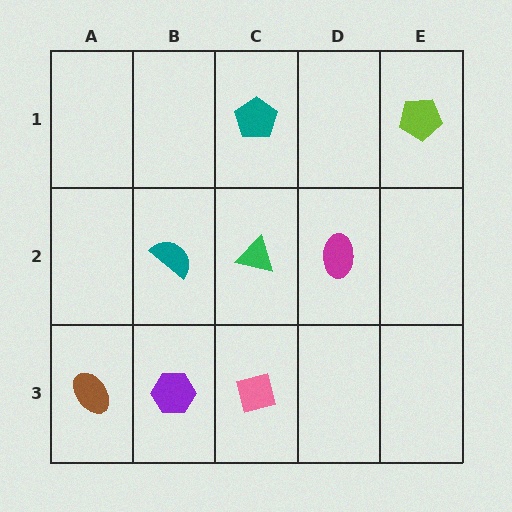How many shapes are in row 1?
2 shapes.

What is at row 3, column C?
A pink square.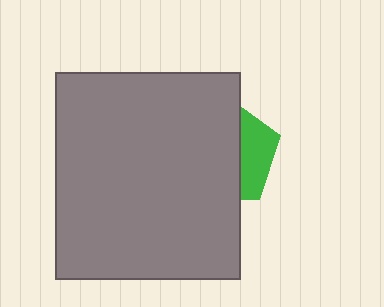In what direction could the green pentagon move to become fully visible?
The green pentagon could move right. That would shift it out from behind the gray rectangle entirely.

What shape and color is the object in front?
The object in front is a gray rectangle.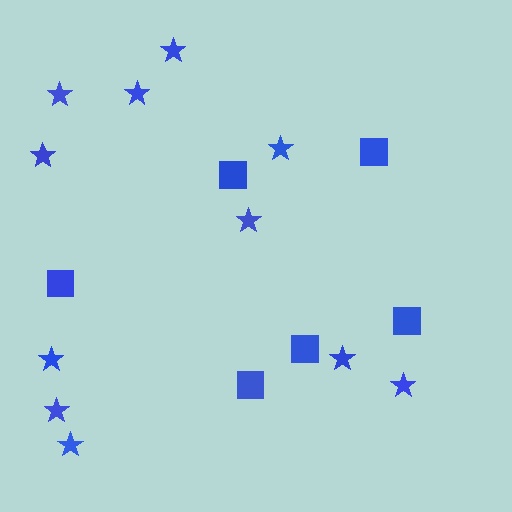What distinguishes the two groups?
There are 2 groups: one group of squares (6) and one group of stars (11).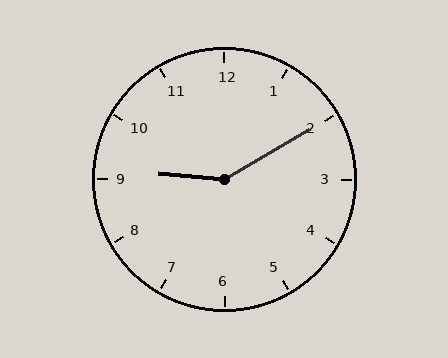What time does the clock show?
9:10.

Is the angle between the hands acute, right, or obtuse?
It is obtuse.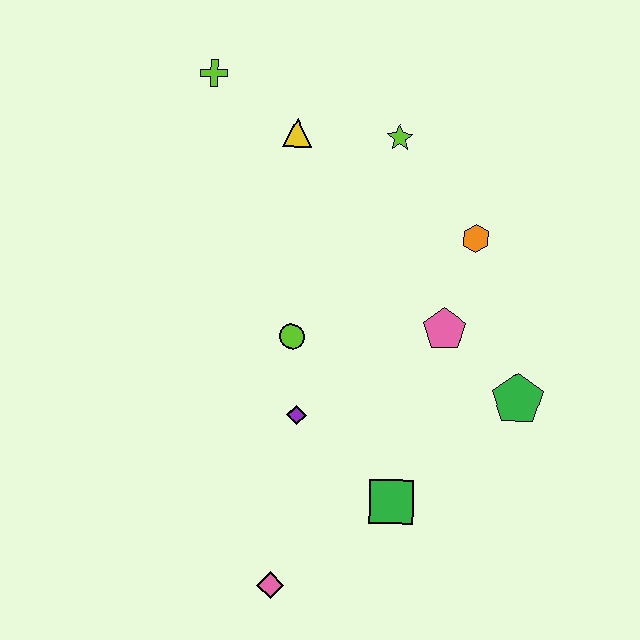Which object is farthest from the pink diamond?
The lime cross is farthest from the pink diamond.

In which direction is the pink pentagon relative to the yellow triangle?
The pink pentagon is below the yellow triangle.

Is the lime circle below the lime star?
Yes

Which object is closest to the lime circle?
The purple diamond is closest to the lime circle.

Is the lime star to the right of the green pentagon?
No